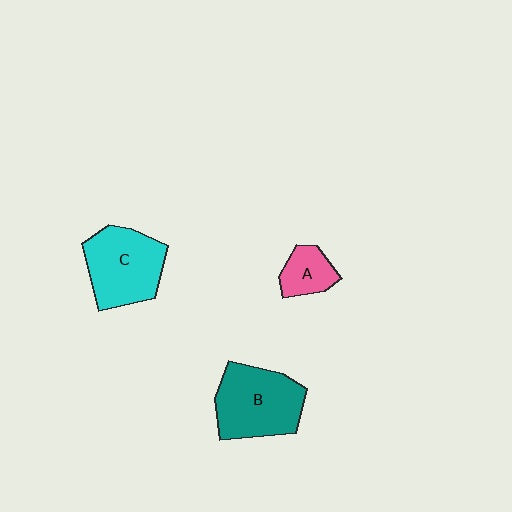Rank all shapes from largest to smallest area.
From largest to smallest: B (teal), C (cyan), A (pink).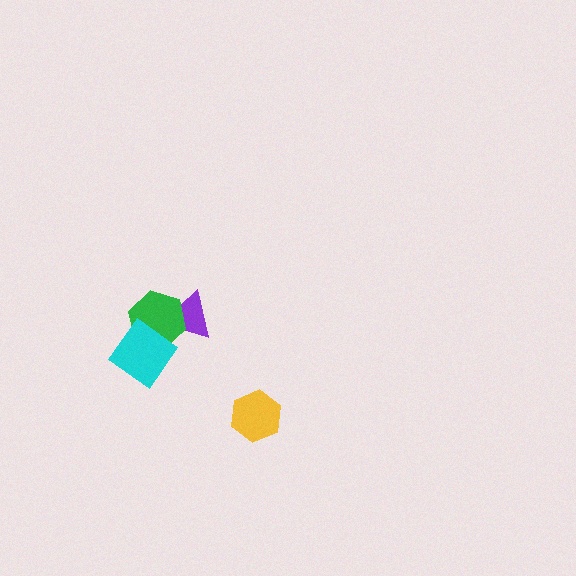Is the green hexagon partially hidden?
Yes, it is partially covered by another shape.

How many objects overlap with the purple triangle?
1 object overlaps with the purple triangle.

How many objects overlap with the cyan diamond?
1 object overlaps with the cyan diamond.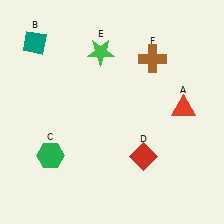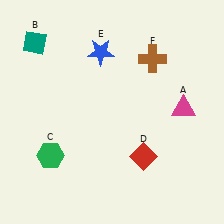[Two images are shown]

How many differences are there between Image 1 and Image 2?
There are 2 differences between the two images.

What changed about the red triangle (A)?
In Image 1, A is red. In Image 2, it changed to magenta.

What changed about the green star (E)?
In Image 1, E is green. In Image 2, it changed to blue.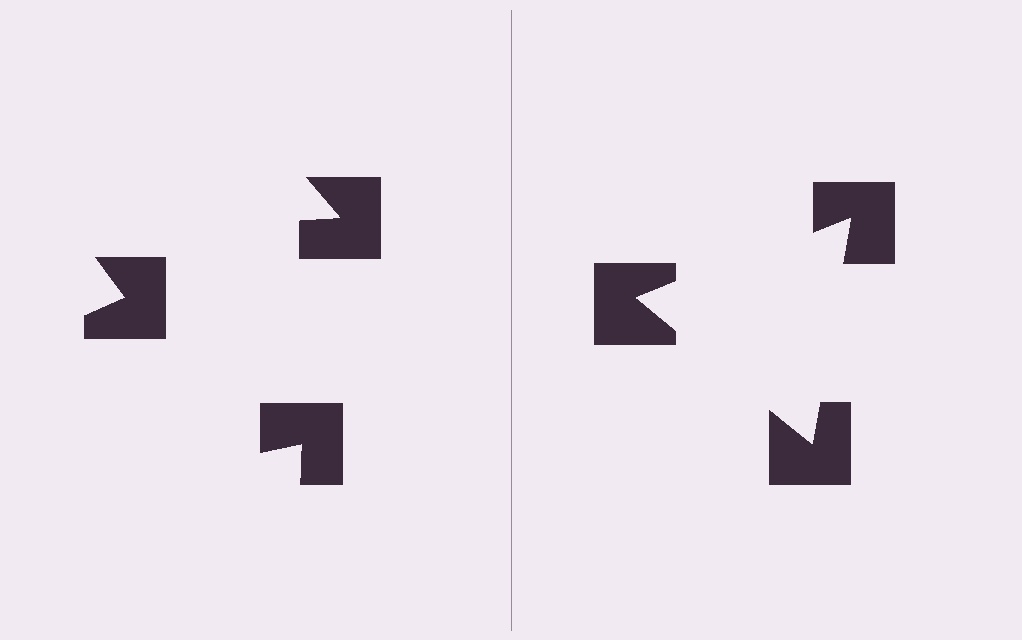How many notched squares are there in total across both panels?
6 — 3 on each side.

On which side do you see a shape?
An illusory triangle appears on the right side. On the left side the wedge cuts are rotated, so no coherent shape forms.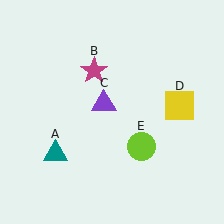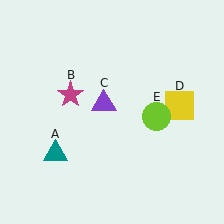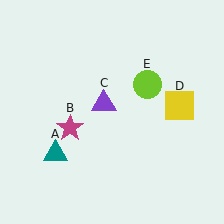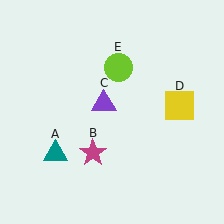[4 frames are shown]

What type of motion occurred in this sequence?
The magenta star (object B), lime circle (object E) rotated counterclockwise around the center of the scene.